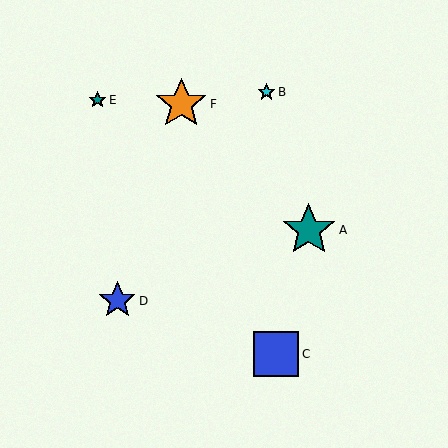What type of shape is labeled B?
Shape B is a cyan star.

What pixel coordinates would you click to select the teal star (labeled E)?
Click at (98, 100) to select the teal star E.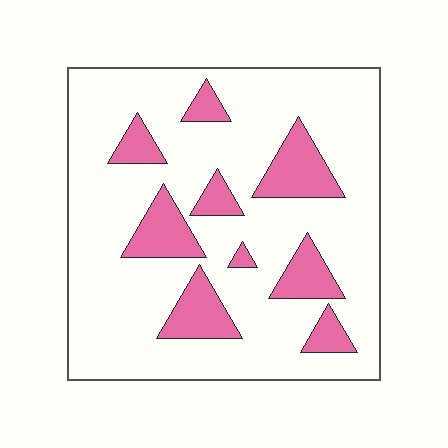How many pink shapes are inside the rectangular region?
9.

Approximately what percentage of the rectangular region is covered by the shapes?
Approximately 20%.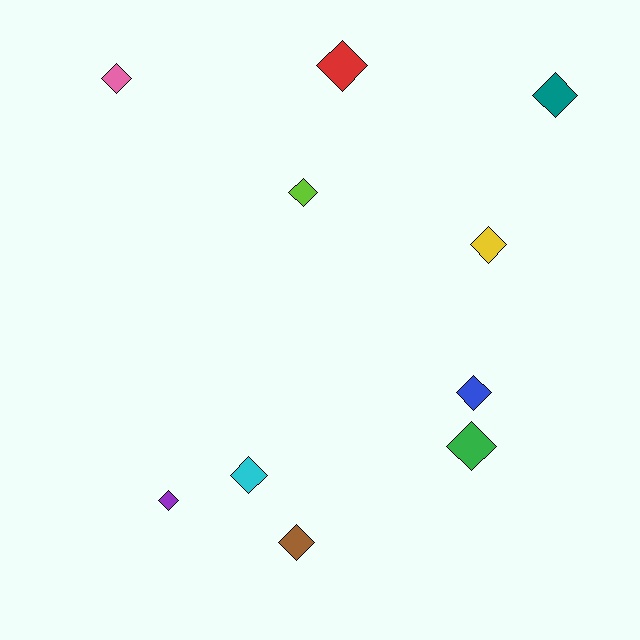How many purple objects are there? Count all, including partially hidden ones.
There is 1 purple object.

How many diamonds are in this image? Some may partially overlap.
There are 10 diamonds.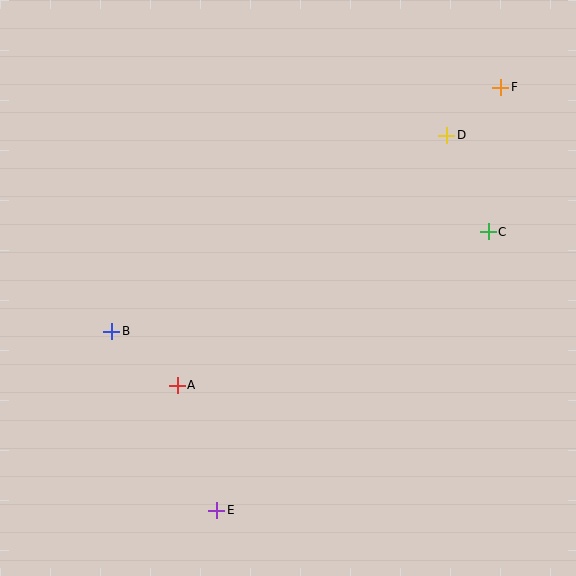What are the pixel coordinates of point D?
Point D is at (447, 135).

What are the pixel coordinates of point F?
Point F is at (501, 87).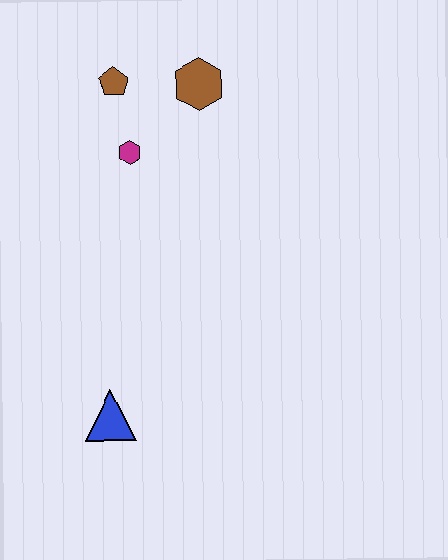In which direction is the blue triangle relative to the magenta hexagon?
The blue triangle is below the magenta hexagon.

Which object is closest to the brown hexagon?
The brown pentagon is closest to the brown hexagon.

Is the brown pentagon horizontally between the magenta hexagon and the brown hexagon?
No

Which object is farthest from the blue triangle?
The brown hexagon is farthest from the blue triangle.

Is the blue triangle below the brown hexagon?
Yes